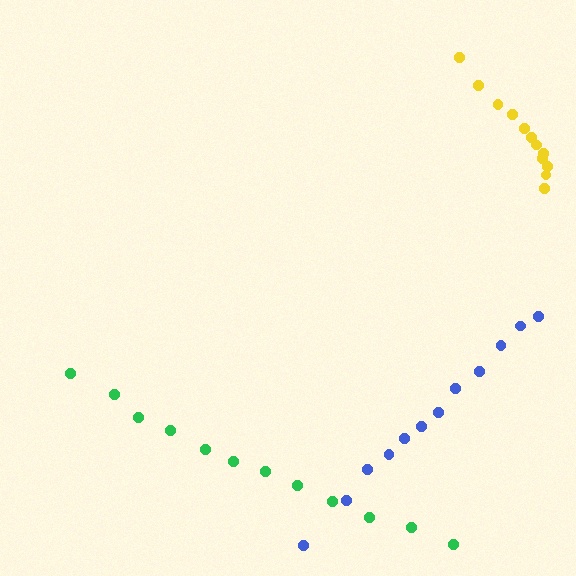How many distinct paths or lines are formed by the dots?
There are 3 distinct paths.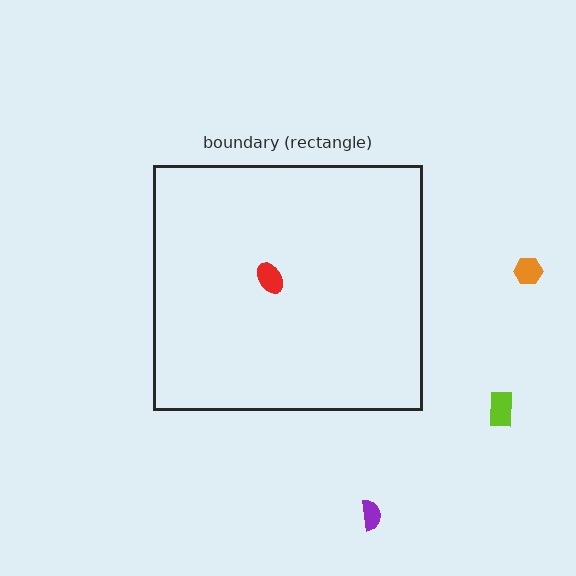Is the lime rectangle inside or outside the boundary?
Outside.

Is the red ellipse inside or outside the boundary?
Inside.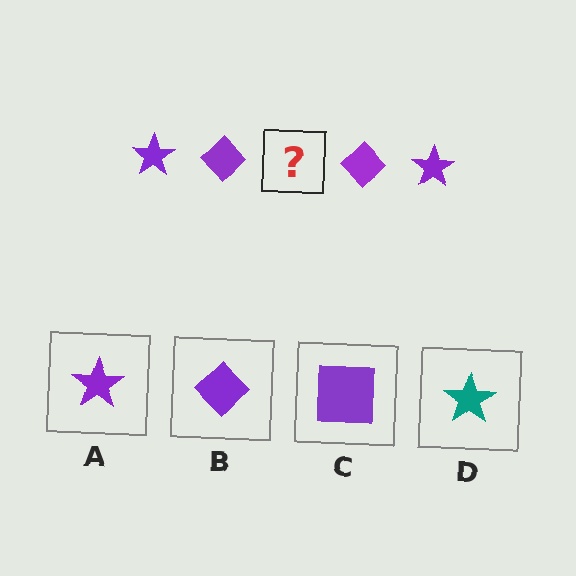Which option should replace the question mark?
Option A.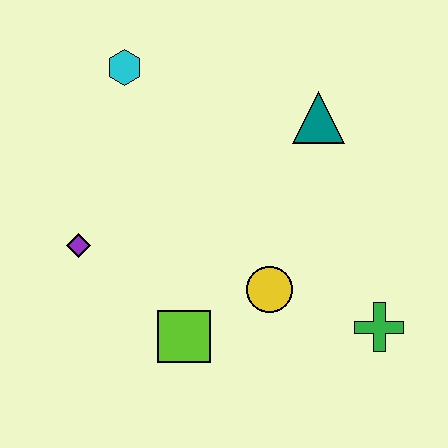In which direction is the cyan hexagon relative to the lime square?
The cyan hexagon is above the lime square.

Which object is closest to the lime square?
The yellow circle is closest to the lime square.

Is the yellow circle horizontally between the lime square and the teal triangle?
Yes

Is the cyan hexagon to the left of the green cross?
Yes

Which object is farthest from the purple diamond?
The green cross is farthest from the purple diamond.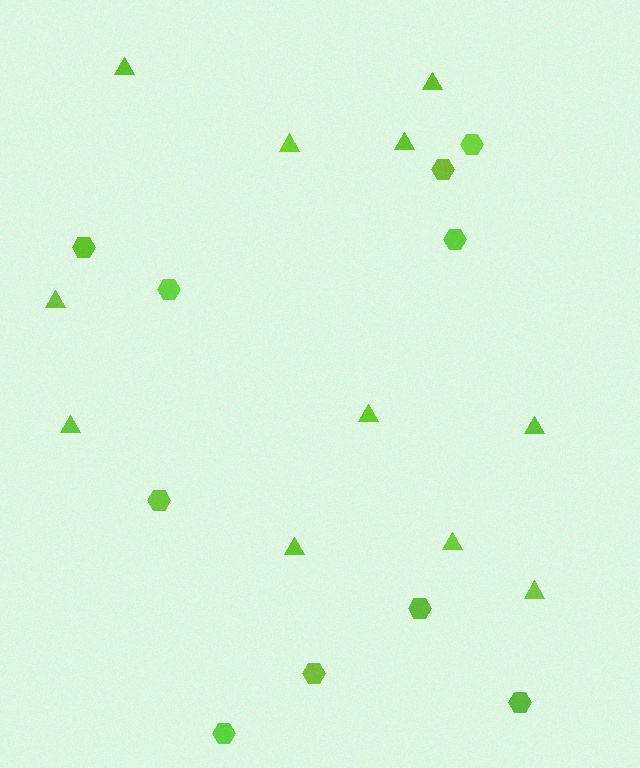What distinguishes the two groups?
There are 2 groups: one group of triangles (11) and one group of hexagons (10).